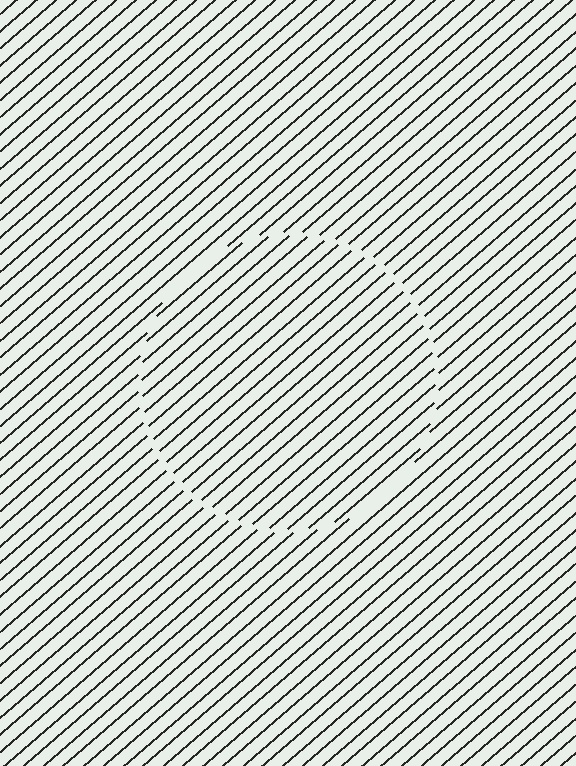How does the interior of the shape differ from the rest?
The interior of the shape contains the same grating, shifted by half a period — the contour is defined by the phase discontinuity where line-ends from the inner and outer gratings abut.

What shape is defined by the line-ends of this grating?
An illusory circle. The interior of the shape contains the same grating, shifted by half a period — the contour is defined by the phase discontinuity where line-ends from the inner and outer gratings abut.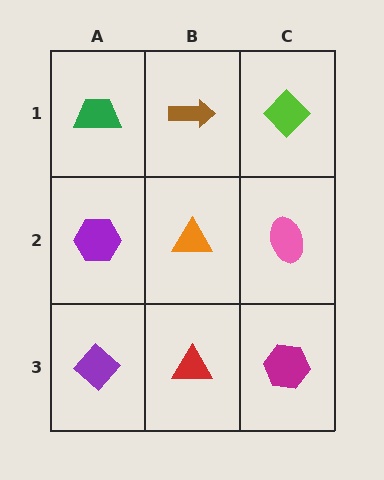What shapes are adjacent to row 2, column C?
A lime diamond (row 1, column C), a magenta hexagon (row 3, column C), an orange triangle (row 2, column B).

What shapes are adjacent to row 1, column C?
A pink ellipse (row 2, column C), a brown arrow (row 1, column B).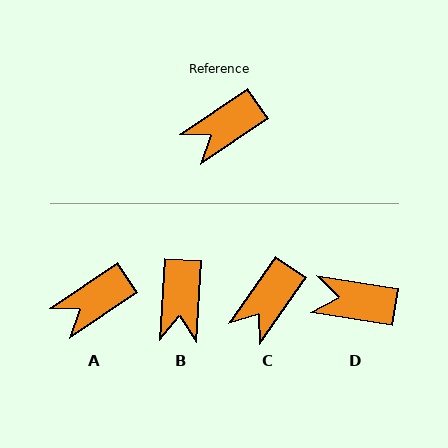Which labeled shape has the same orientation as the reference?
A.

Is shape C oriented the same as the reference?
No, it is off by about 21 degrees.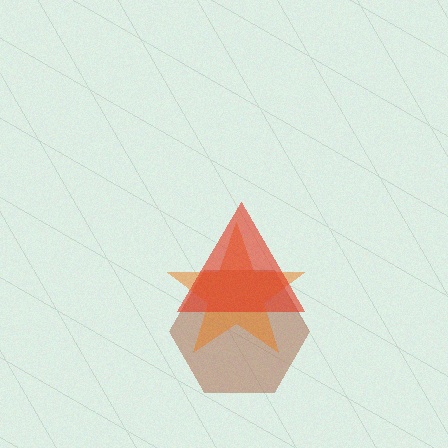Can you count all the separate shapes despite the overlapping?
Yes, there are 3 separate shapes.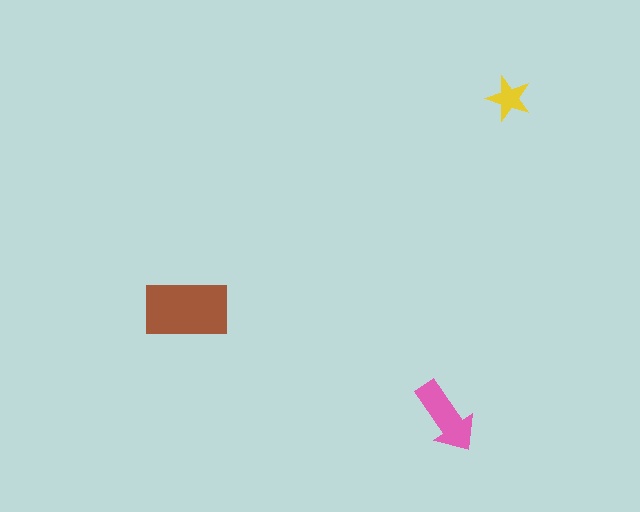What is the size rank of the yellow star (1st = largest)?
3rd.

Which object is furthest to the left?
The brown rectangle is leftmost.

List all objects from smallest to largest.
The yellow star, the pink arrow, the brown rectangle.